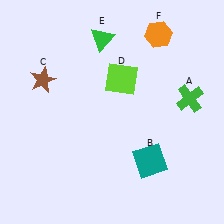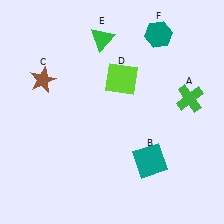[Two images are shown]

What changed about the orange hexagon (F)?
In Image 1, F is orange. In Image 2, it changed to teal.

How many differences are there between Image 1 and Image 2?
There is 1 difference between the two images.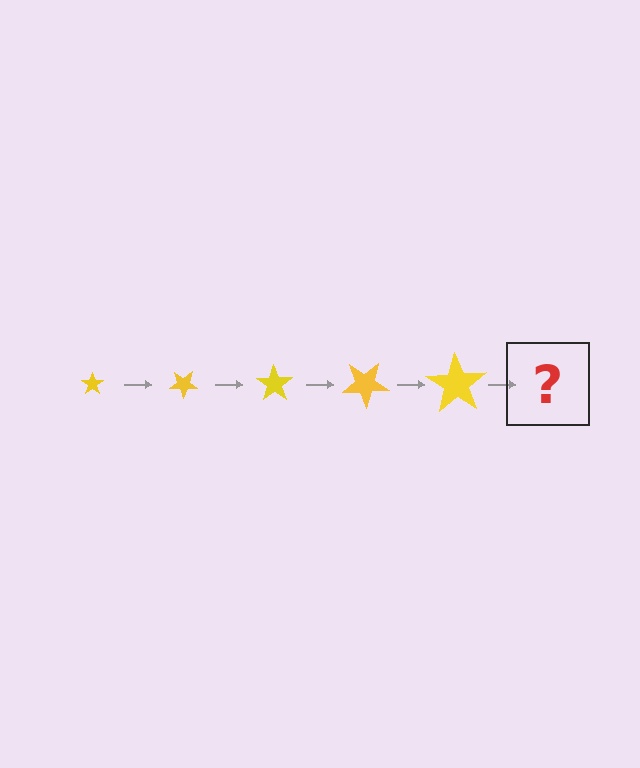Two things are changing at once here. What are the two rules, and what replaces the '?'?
The two rules are that the star grows larger each step and it rotates 35 degrees each step. The '?' should be a star, larger than the previous one and rotated 175 degrees from the start.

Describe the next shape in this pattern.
It should be a star, larger than the previous one and rotated 175 degrees from the start.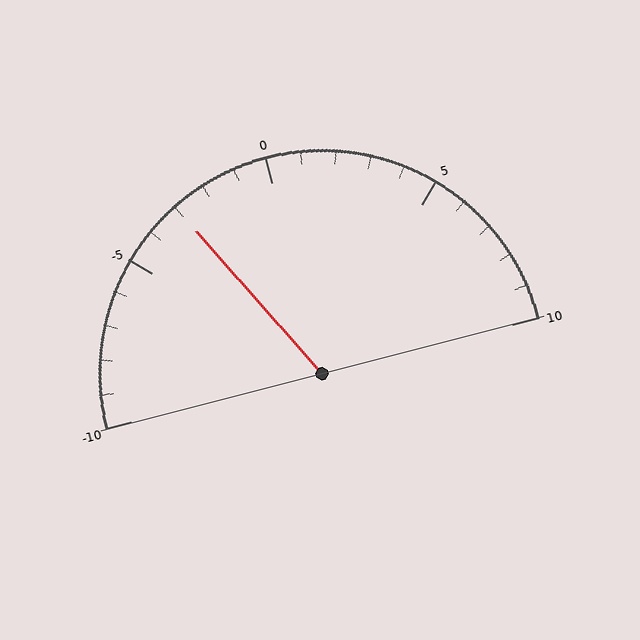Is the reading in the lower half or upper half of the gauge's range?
The reading is in the lower half of the range (-10 to 10).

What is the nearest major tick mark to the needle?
The nearest major tick mark is -5.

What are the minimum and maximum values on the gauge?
The gauge ranges from -10 to 10.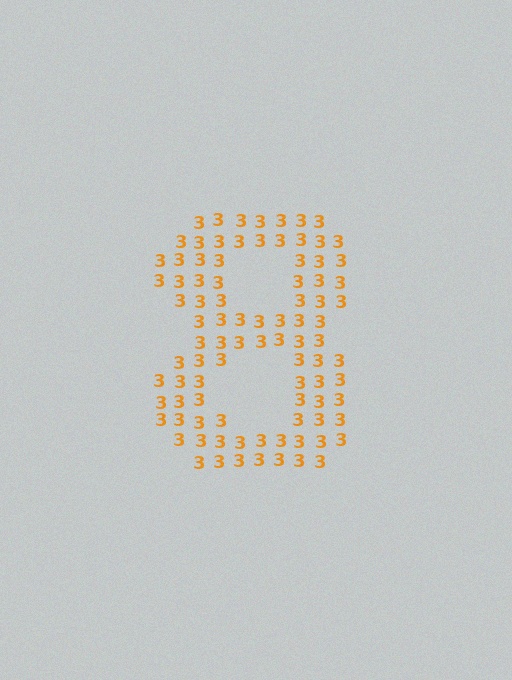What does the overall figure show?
The overall figure shows the digit 8.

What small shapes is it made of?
It is made of small digit 3's.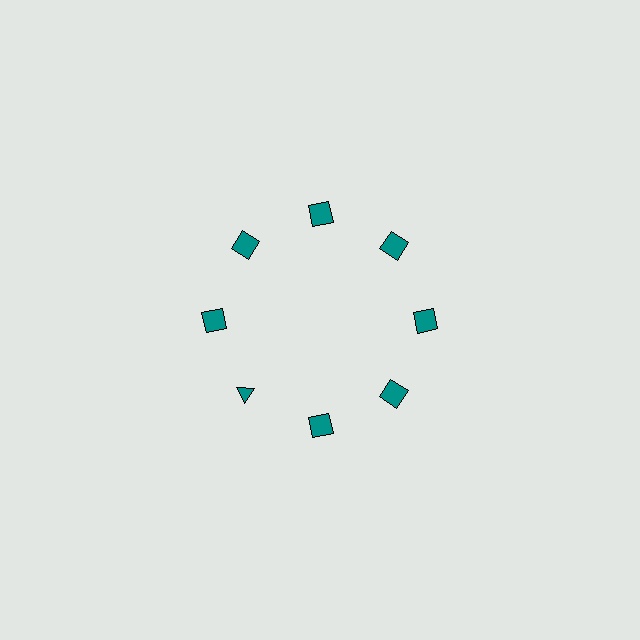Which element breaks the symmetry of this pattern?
The teal triangle at roughly the 8 o'clock position breaks the symmetry. All other shapes are teal squares.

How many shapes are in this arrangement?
There are 8 shapes arranged in a ring pattern.